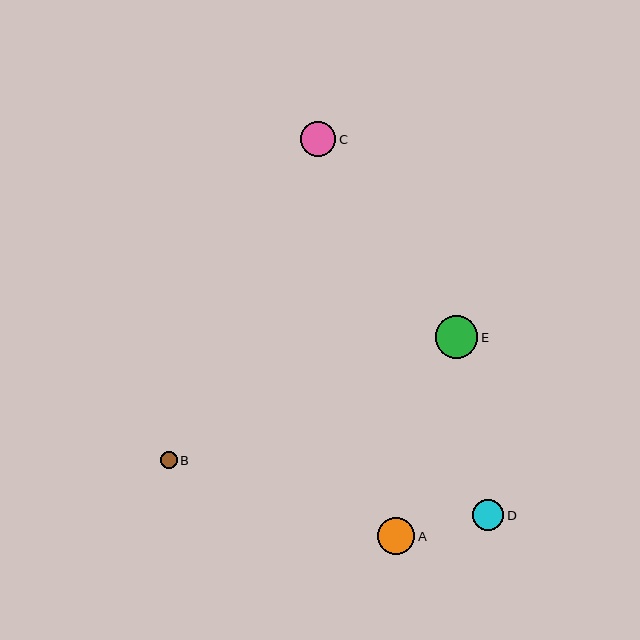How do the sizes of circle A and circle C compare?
Circle A and circle C are approximately the same size.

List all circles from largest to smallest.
From largest to smallest: E, A, C, D, B.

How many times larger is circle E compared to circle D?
Circle E is approximately 1.3 times the size of circle D.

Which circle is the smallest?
Circle B is the smallest with a size of approximately 17 pixels.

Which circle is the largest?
Circle E is the largest with a size of approximately 42 pixels.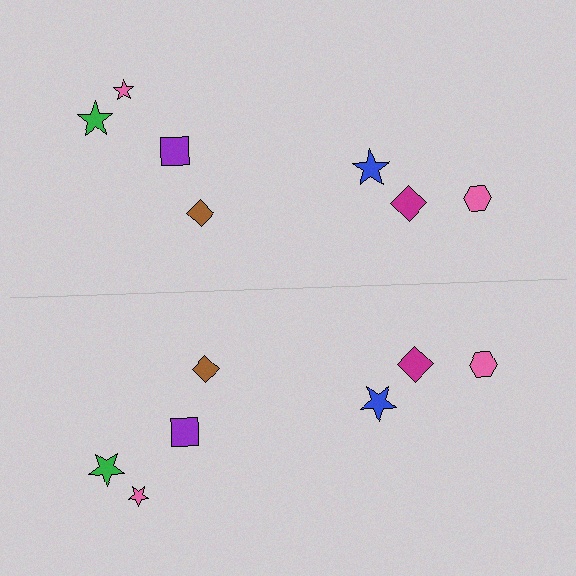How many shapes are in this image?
There are 14 shapes in this image.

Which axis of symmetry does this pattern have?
The pattern has a horizontal axis of symmetry running through the center of the image.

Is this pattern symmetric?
Yes, this pattern has bilateral (reflection) symmetry.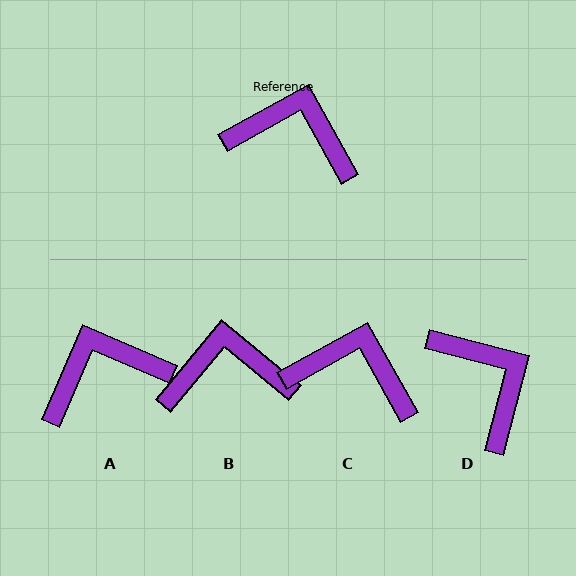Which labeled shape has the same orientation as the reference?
C.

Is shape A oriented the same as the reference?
No, it is off by about 37 degrees.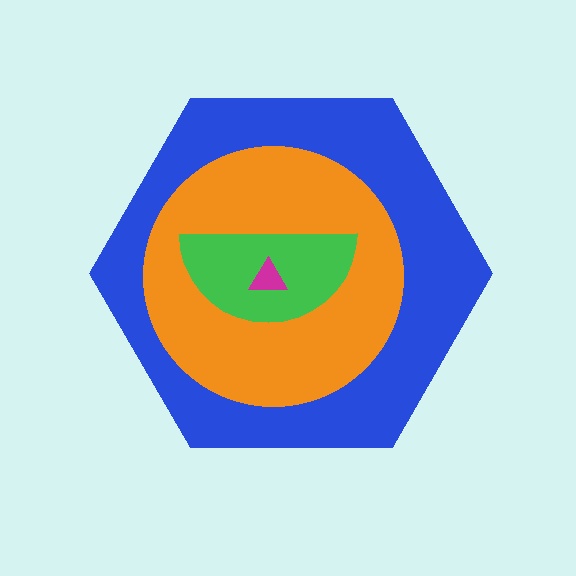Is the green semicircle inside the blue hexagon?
Yes.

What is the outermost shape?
The blue hexagon.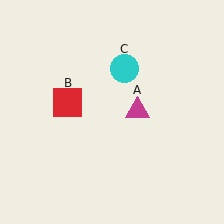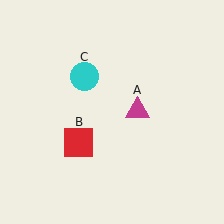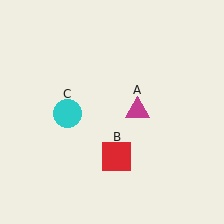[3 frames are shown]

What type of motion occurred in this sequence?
The red square (object B), cyan circle (object C) rotated counterclockwise around the center of the scene.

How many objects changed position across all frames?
2 objects changed position: red square (object B), cyan circle (object C).